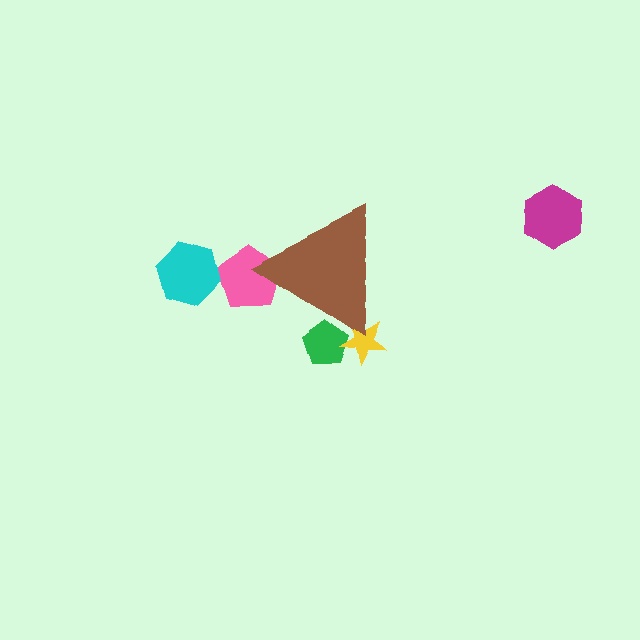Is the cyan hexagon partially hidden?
No, the cyan hexagon is fully visible.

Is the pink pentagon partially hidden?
Yes, the pink pentagon is partially hidden behind the brown triangle.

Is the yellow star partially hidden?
Yes, the yellow star is partially hidden behind the brown triangle.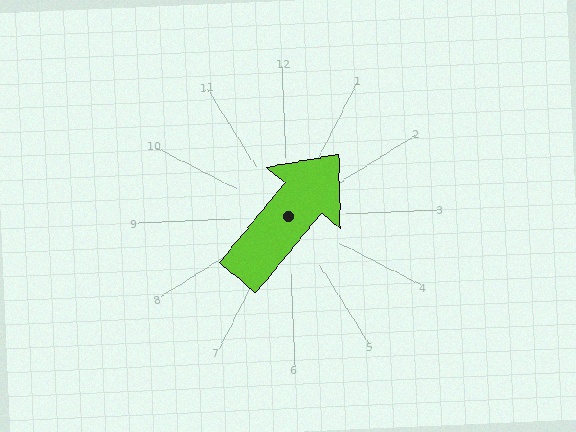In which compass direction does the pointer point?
Northeast.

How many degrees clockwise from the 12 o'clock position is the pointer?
Approximately 42 degrees.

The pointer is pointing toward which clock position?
Roughly 1 o'clock.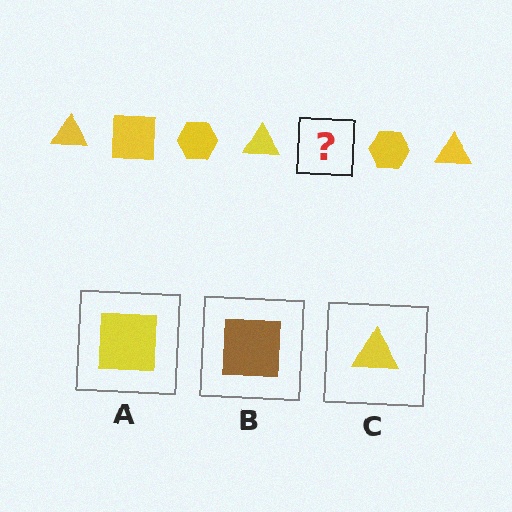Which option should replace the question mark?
Option A.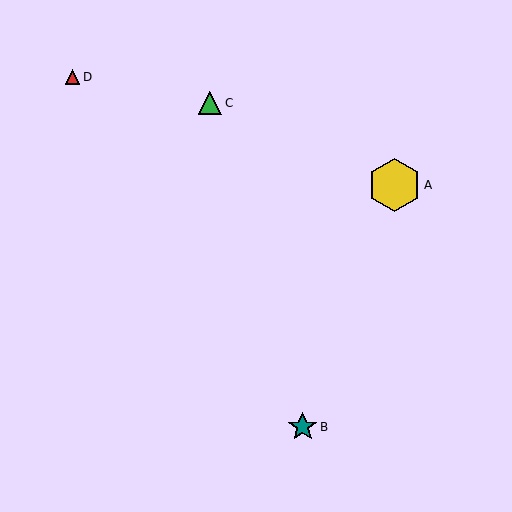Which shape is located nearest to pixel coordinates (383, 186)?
The yellow hexagon (labeled A) at (394, 185) is nearest to that location.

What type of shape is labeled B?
Shape B is a teal star.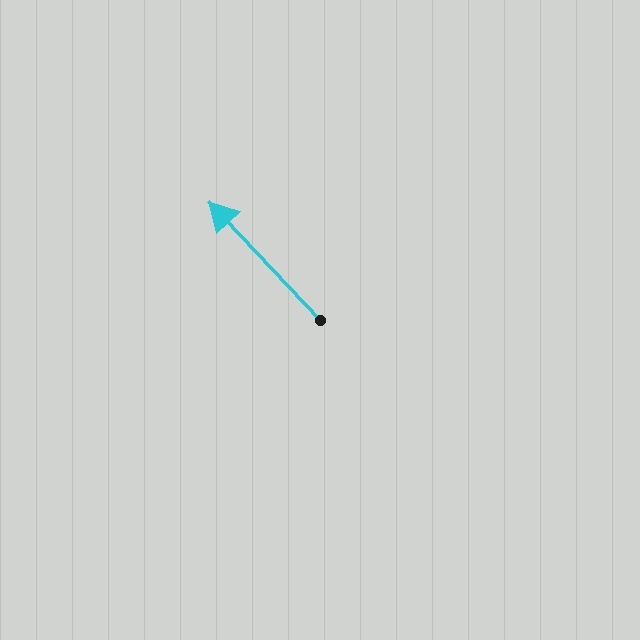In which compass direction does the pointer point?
Northwest.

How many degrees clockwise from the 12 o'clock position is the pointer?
Approximately 317 degrees.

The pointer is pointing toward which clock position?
Roughly 11 o'clock.